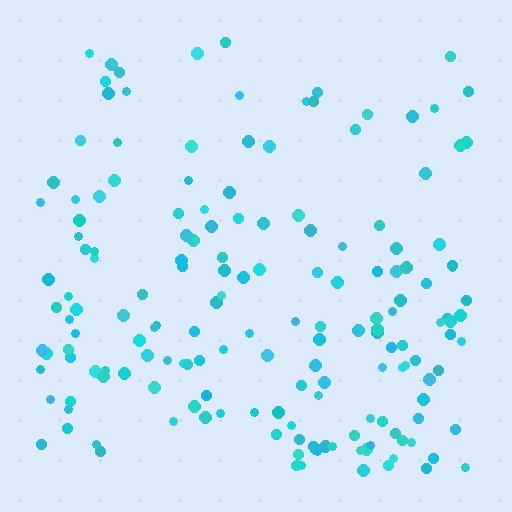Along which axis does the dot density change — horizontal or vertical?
Vertical.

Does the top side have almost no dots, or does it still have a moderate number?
Still a moderate number, just noticeably fewer than the bottom.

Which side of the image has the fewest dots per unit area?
The top.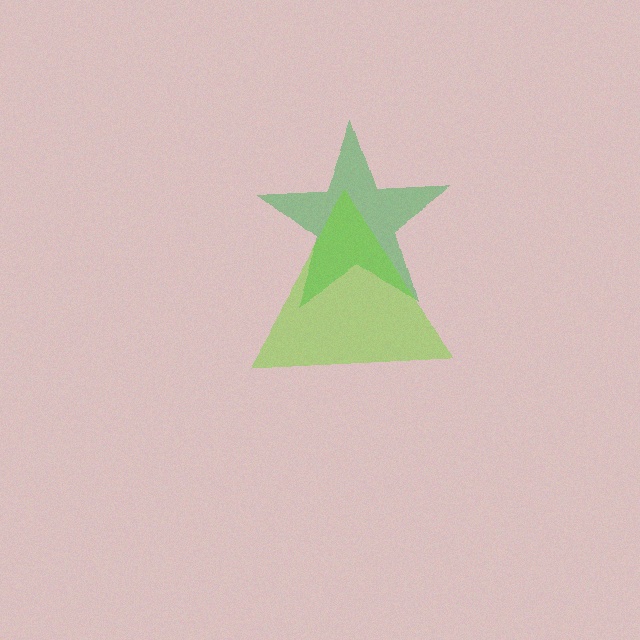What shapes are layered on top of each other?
The layered shapes are: a green star, a lime triangle.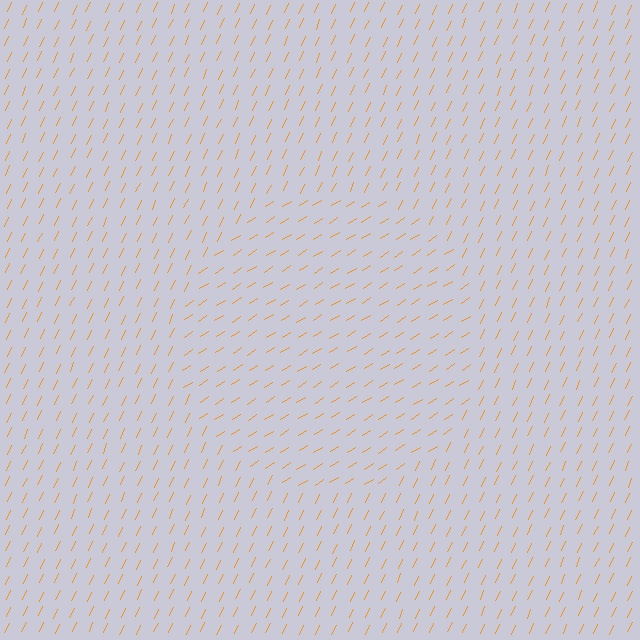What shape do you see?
I see a circle.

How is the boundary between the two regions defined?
The boundary is defined purely by a change in line orientation (approximately 32 degrees difference). All lines are the same color and thickness.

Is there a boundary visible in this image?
Yes, there is a texture boundary formed by a change in line orientation.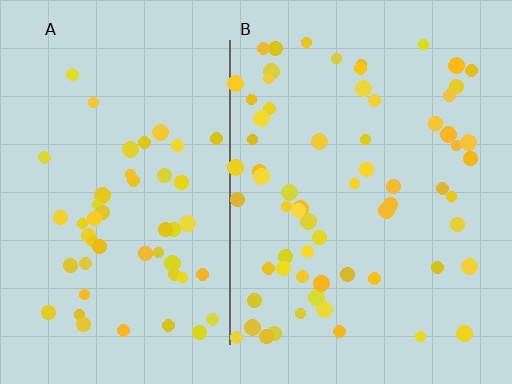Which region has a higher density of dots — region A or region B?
B (the right).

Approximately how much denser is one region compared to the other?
Approximately 1.3× — region B over region A.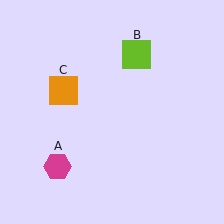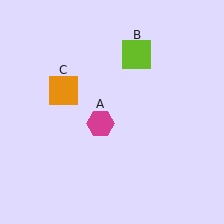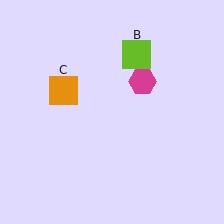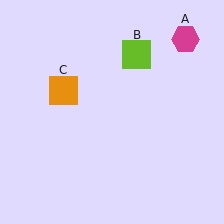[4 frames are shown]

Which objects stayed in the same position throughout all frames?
Lime square (object B) and orange square (object C) remained stationary.